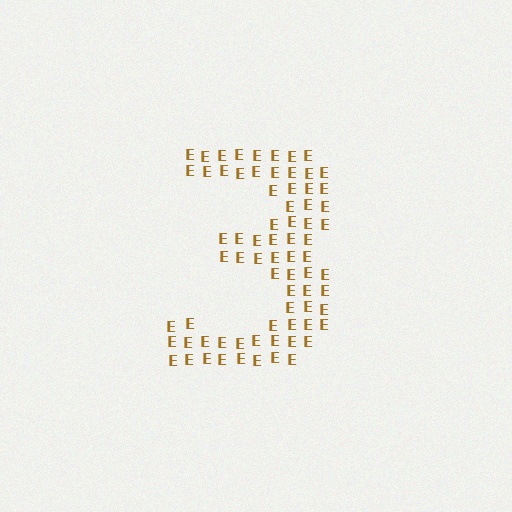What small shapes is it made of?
It is made of small letter E's.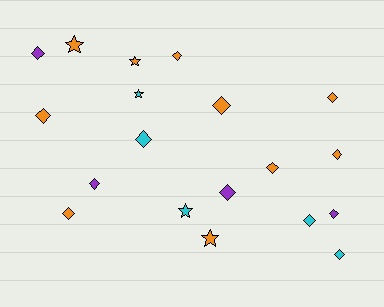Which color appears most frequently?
Orange, with 10 objects.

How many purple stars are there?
There are no purple stars.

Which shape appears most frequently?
Diamond, with 14 objects.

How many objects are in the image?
There are 19 objects.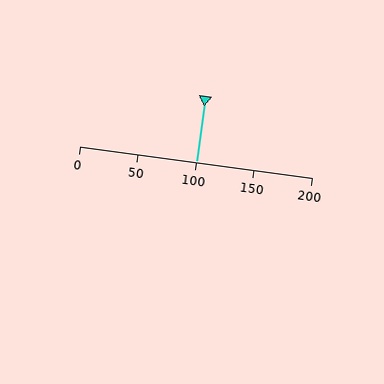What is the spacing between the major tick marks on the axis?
The major ticks are spaced 50 apart.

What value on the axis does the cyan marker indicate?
The marker indicates approximately 100.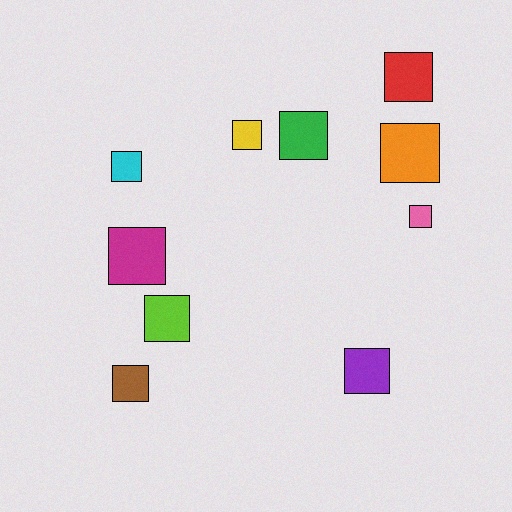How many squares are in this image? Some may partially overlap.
There are 10 squares.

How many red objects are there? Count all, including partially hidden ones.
There is 1 red object.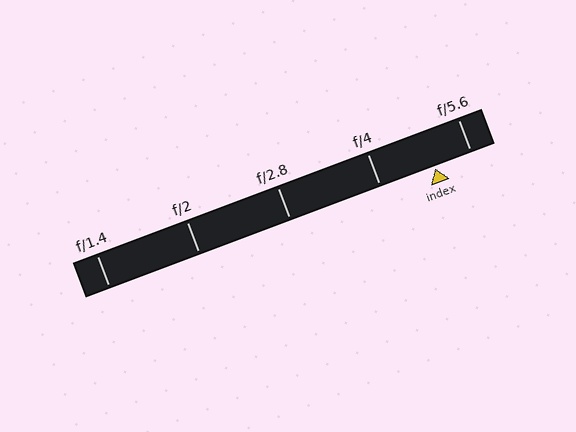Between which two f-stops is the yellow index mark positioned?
The index mark is between f/4 and f/5.6.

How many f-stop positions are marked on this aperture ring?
There are 5 f-stop positions marked.